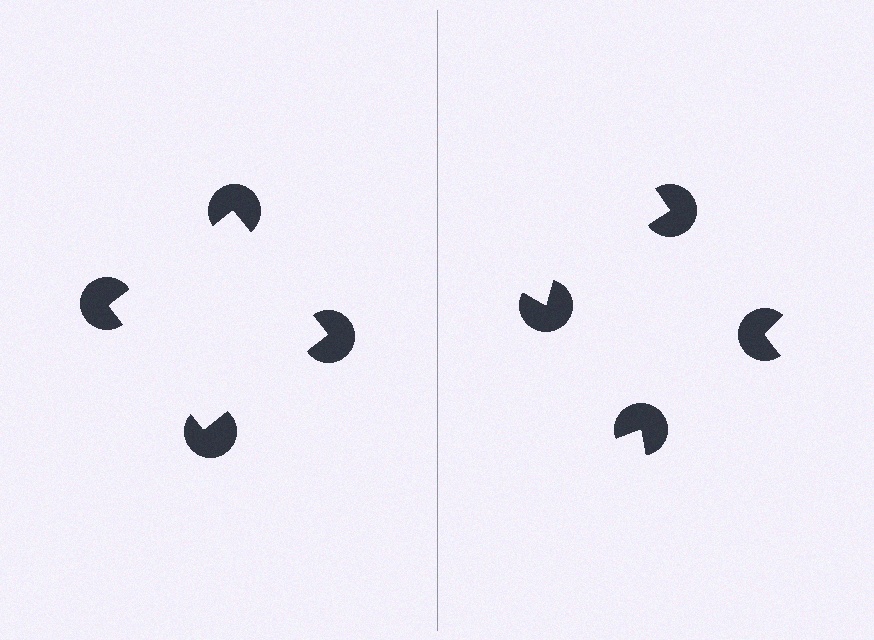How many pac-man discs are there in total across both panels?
8 — 4 on each side.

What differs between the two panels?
The pac-man discs are positioned identically on both sides; only the wedge orientations differ. On the left they align to a square; on the right they are misaligned.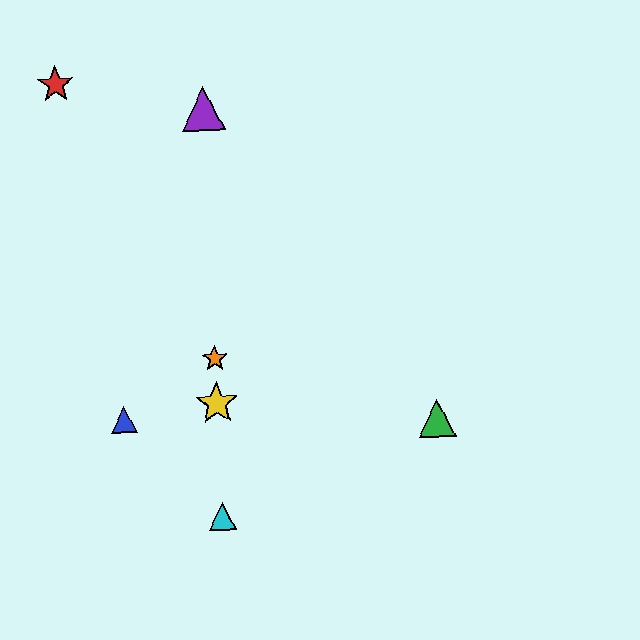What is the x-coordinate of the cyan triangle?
The cyan triangle is at x≈222.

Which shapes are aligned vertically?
The yellow star, the purple triangle, the orange star, the cyan triangle are aligned vertically.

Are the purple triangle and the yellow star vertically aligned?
Yes, both are at x≈203.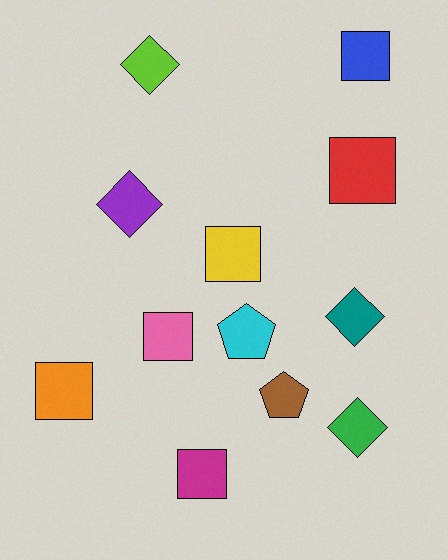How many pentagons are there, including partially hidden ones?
There are 2 pentagons.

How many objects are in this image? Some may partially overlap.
There are 12 objects.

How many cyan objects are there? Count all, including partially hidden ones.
There is 1 cyan object.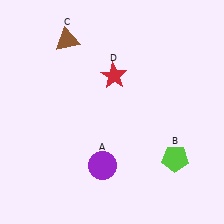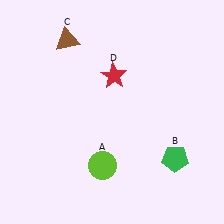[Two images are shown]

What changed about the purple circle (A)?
In Image 1, A is purple. In Image 2, it changed to lime.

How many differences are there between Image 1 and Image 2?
There are 2 differences between the two images.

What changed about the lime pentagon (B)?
In Image 1, B is lime. In Image 2, it changed to green.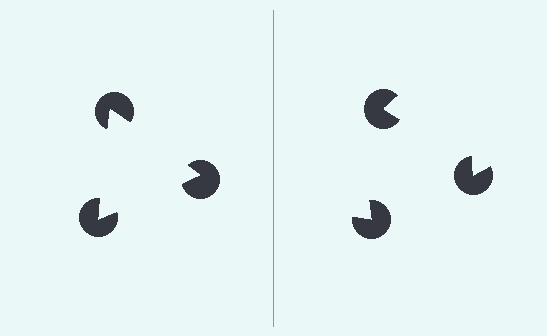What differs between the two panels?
The pac-man discs are positioned identically on both sides; only the wedge orientations differ. On the left they align to a triangle; on the right they are misaligned.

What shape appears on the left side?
An illusory triangle.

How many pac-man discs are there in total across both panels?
6 — 3 on each side.